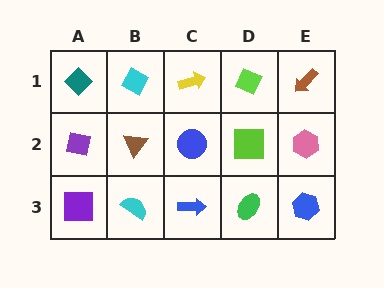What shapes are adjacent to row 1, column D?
A lime square (row 2, column D), a yellow arrow (row 1, column C), a brown arrow (row 1, column E).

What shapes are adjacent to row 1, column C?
A blue circle (row 2, column C), a cyan diamond (row 1, column B), a lime diamond (row 1, column D).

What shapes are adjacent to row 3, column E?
A pink hexagon (row 2, column E), a green ellipse (row 3, column D).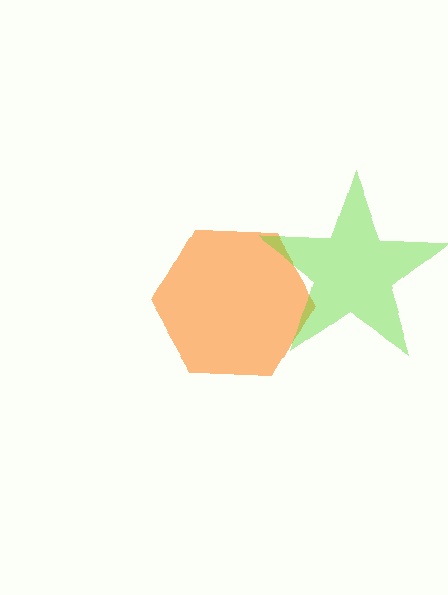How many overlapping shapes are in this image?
There are 2 overlapping shapes in the image.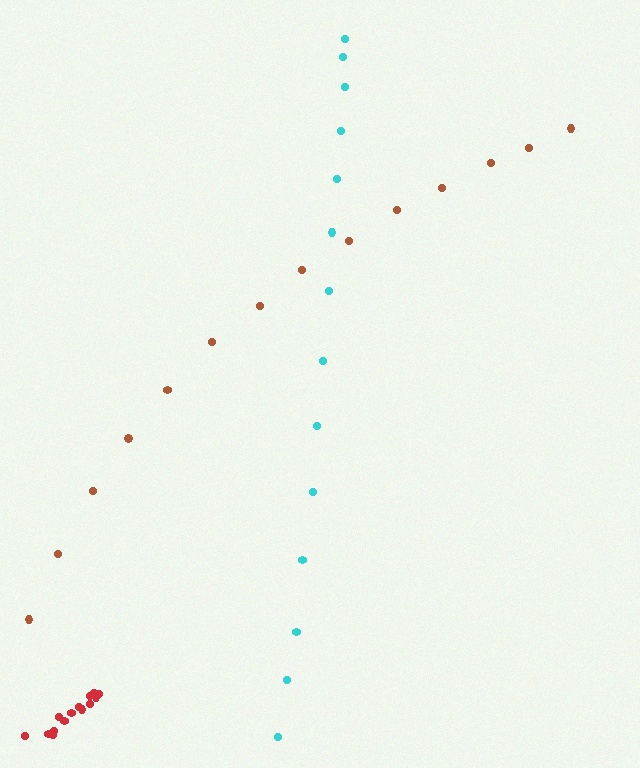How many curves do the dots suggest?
There are 3 distinct paths.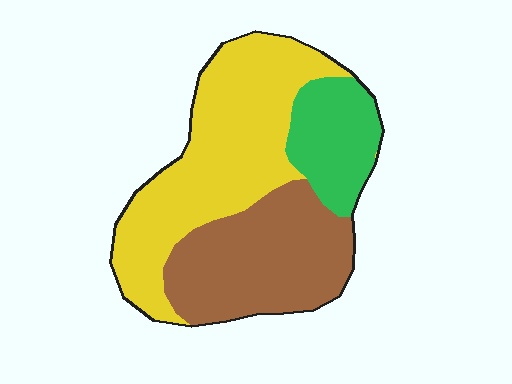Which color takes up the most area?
Yellow, at roughly 50%.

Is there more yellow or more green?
Yellow.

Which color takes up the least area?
Green, at roughly 20%.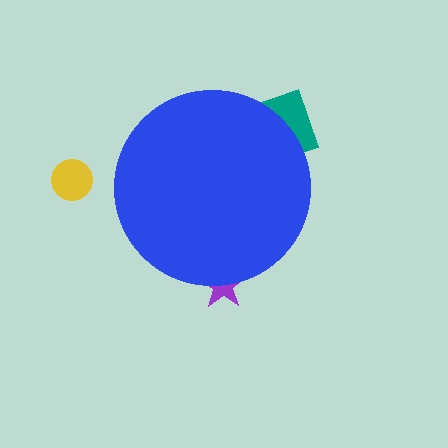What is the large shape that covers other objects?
A blue circle.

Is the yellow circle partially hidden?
No, the yellow circle is fully visible.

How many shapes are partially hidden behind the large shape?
2 shapes are partially hidden.